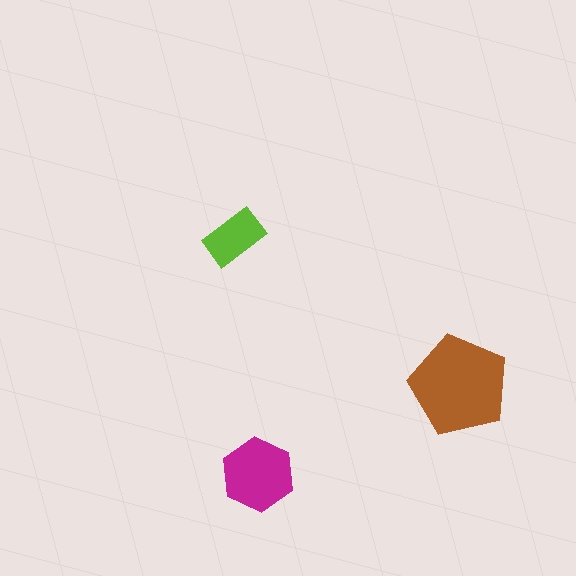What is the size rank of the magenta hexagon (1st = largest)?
2nd.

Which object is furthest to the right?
The brown pentagon is rightmost.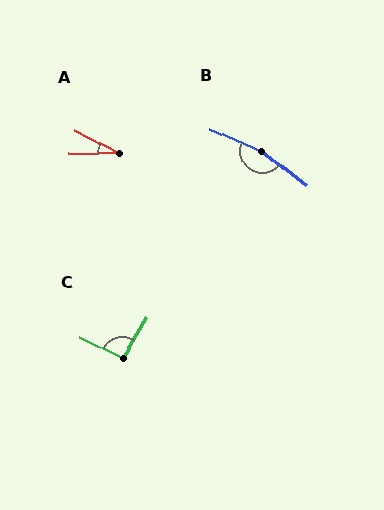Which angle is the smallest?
A, at approximately 27 degrees.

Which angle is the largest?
B, at approximately 166 degrees.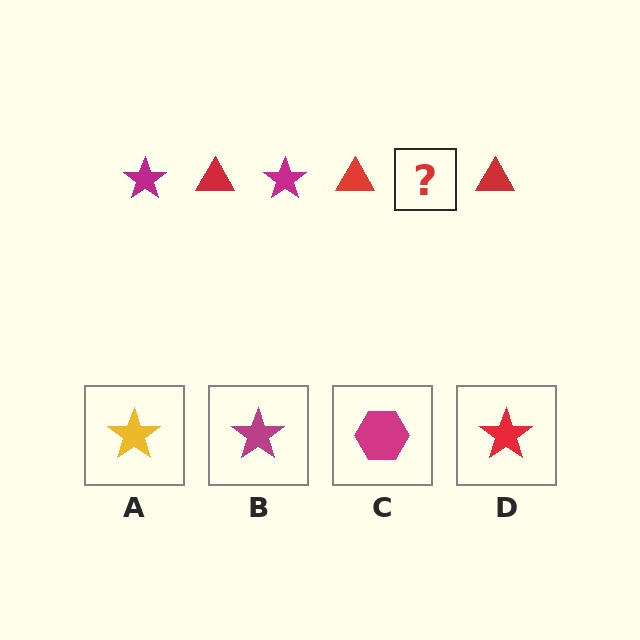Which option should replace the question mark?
Option B.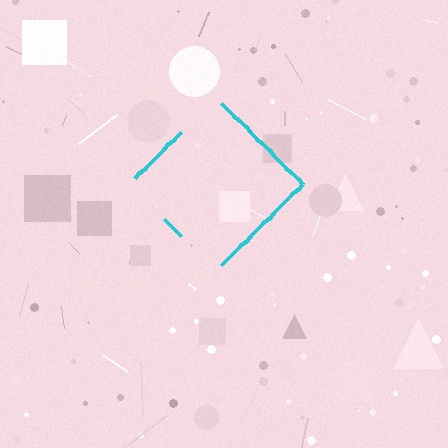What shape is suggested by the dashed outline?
The dashed outline suggests a diamond.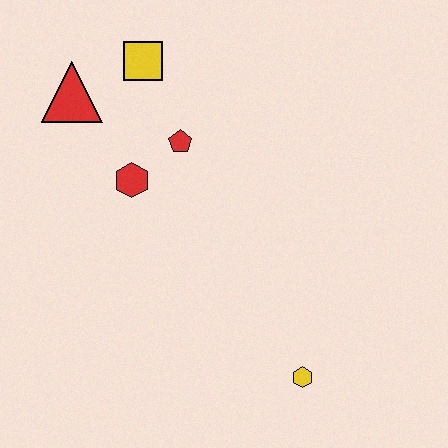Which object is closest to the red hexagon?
The red pentagon is closest to the red hexagon.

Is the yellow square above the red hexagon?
Yes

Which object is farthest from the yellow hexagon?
The red triangle is farthest from the yellow hexagon.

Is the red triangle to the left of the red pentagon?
Yes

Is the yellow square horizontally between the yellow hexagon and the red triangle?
Yes